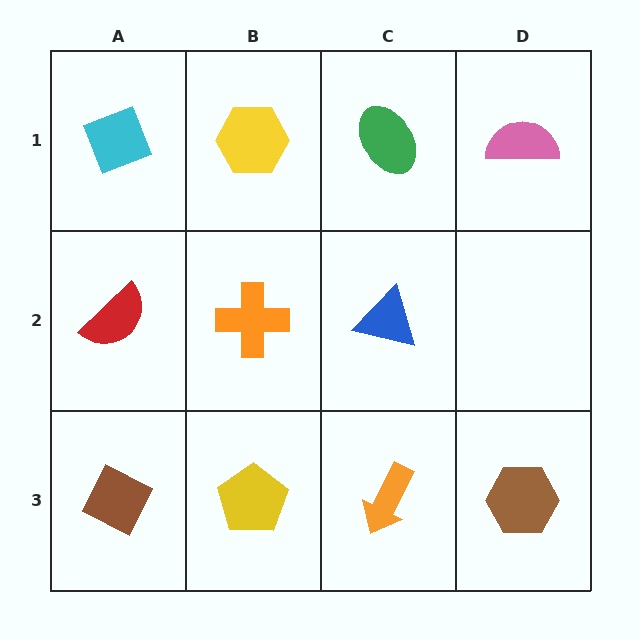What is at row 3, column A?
A brown diamond.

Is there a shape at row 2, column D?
No, that cell is empty.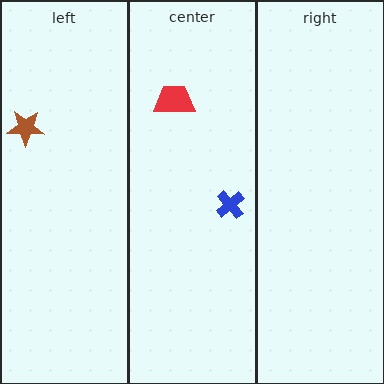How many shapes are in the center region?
2.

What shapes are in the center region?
The blue cross, the red trapezoid.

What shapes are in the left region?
The brown star.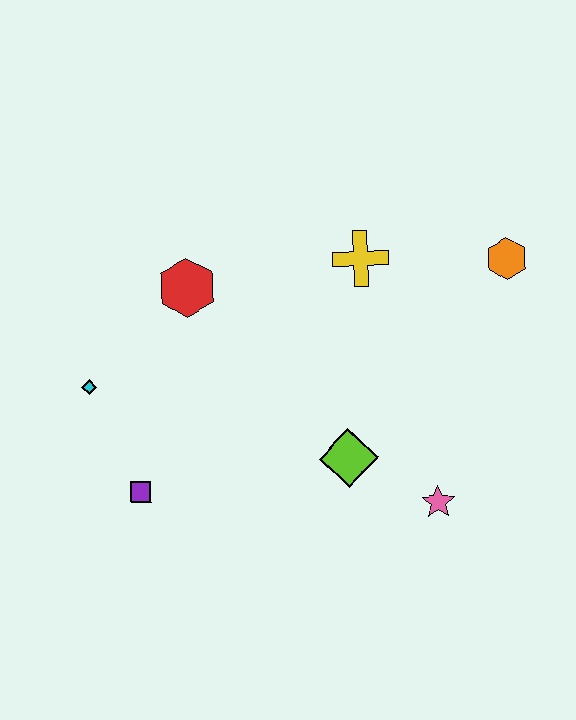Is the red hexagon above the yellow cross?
No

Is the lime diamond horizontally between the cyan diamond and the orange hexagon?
Yes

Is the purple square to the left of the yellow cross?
Yes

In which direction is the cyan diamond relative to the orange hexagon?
The cyan diamond is to the left of the orange hexagon.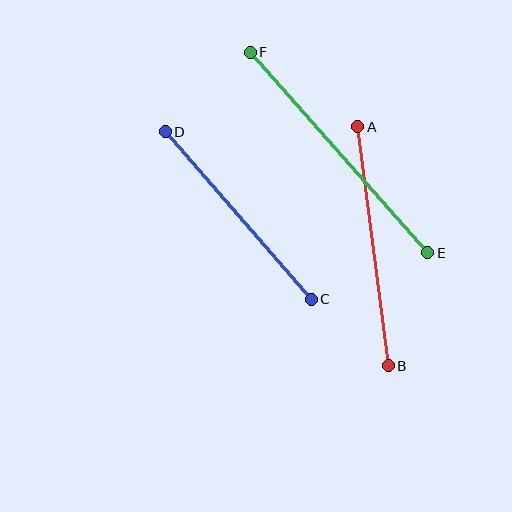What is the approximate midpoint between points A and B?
The midpoint is at approximately (373, 246) pixels.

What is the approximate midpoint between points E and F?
The midpoint is at approximately (339, 152) pixels.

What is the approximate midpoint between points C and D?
The midpoint is at approximately (238, 215) pixels.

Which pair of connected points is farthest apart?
Points E and F are farthest apart.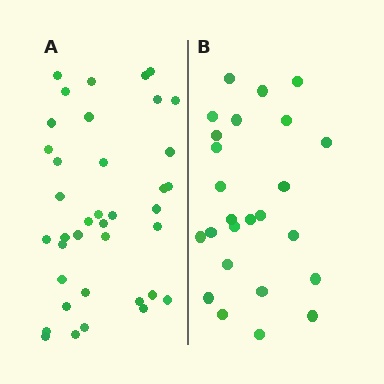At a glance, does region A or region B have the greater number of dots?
Region A (the left region) has more dots.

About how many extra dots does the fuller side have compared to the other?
Region A has approximately 15 more dots than region B.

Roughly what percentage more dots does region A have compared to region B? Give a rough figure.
About 50% more.